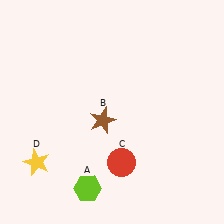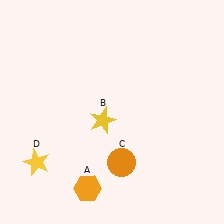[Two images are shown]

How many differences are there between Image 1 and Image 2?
There are 3 differences between the two images.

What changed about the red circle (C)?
In Image 1, C is red. In Image 2, it changed to orange.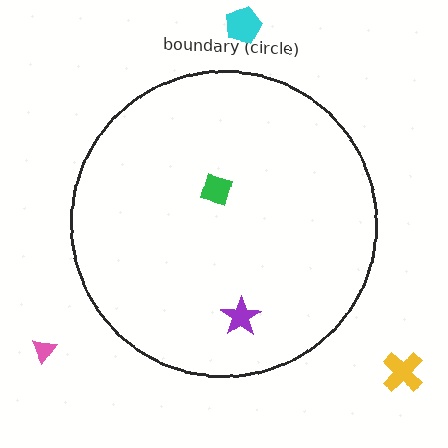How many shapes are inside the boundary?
2 inside, 3 outside.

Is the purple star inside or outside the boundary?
Inside.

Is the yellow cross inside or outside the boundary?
Outside.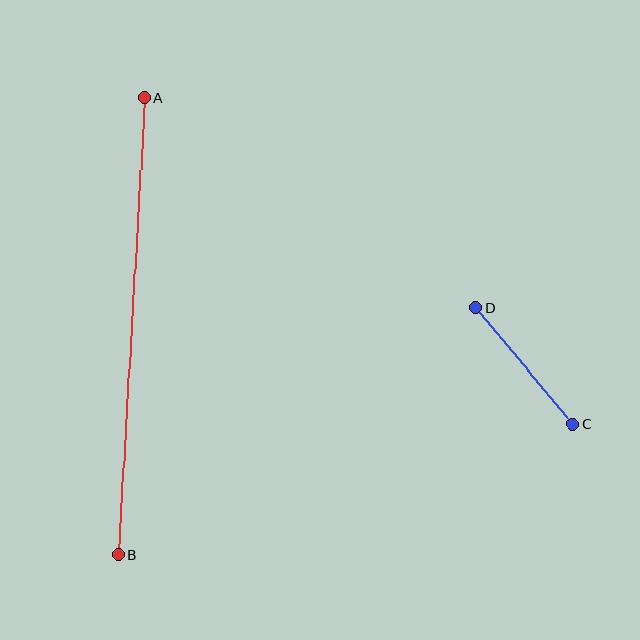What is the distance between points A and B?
The distance is approximately 457 pixels.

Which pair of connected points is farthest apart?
Points A and B are farthest apart.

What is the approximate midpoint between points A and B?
The midpoint is at approximately (131, 326) pixels.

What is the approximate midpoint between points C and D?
The midpoint is at approximately (524, 366) pixels.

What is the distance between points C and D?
The distance is approximately 152 pixels.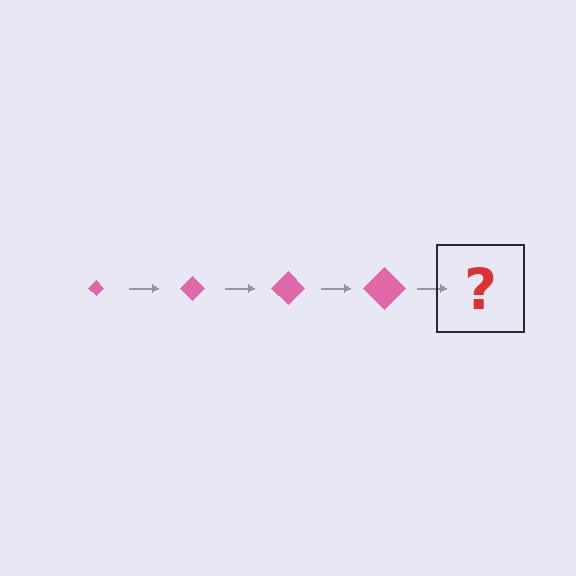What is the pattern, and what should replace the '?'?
The pattern is that the diamond gets progressively larger each step. The '?' should be a pink diamond, larger than the previous one.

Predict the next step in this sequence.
The next step is a pink diamond, larger than the previous one.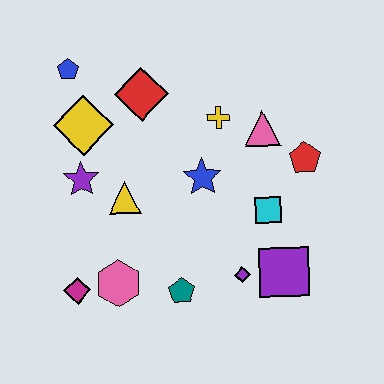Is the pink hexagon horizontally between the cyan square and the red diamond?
No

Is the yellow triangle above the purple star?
No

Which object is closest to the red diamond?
The yellow diamond is closest to the red diamond.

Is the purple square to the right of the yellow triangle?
Yes